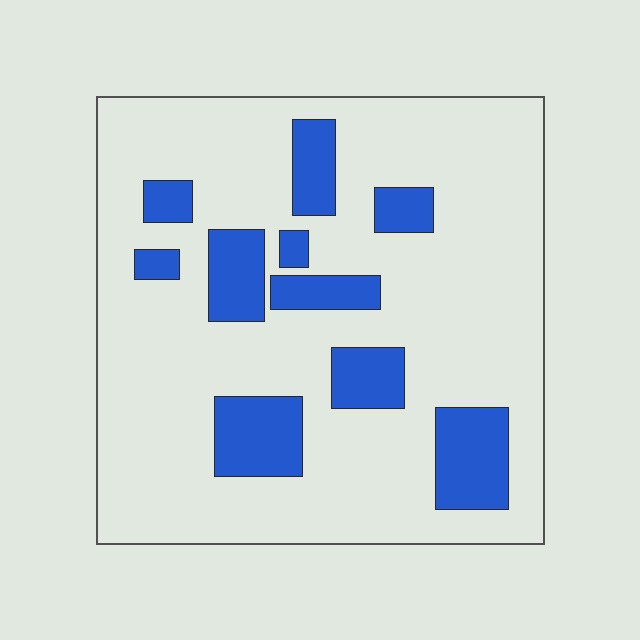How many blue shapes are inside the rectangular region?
10.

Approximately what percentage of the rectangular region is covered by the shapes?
Approximately 20%.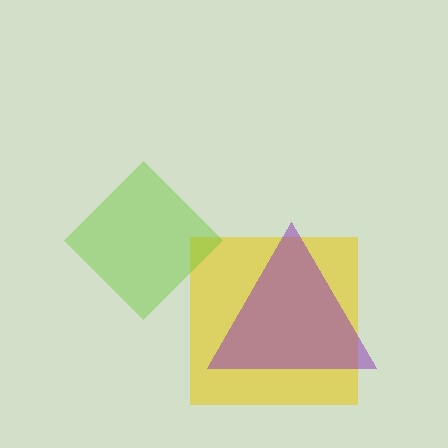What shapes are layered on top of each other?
The layered shapes are: a yellow square, a purple triangle, a lime diamond.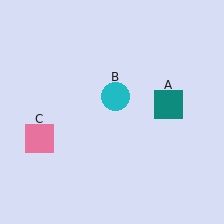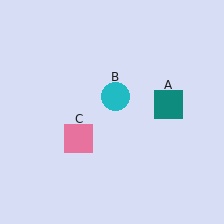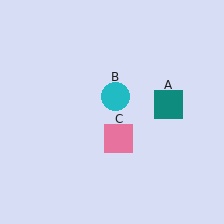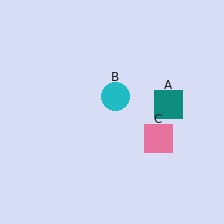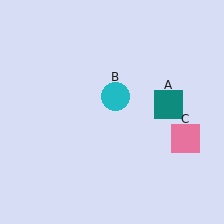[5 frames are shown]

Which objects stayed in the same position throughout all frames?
Teal square (object A) and cyan circle (object B) remained stationary.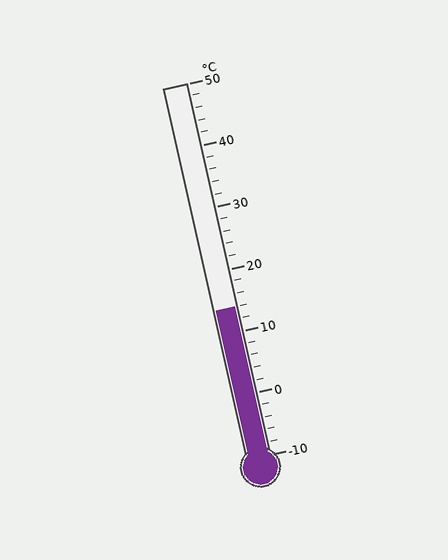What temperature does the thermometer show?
The thermometer shows approximately 14°C.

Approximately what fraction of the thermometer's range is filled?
The thermometer is filled to approximately 40% of its range.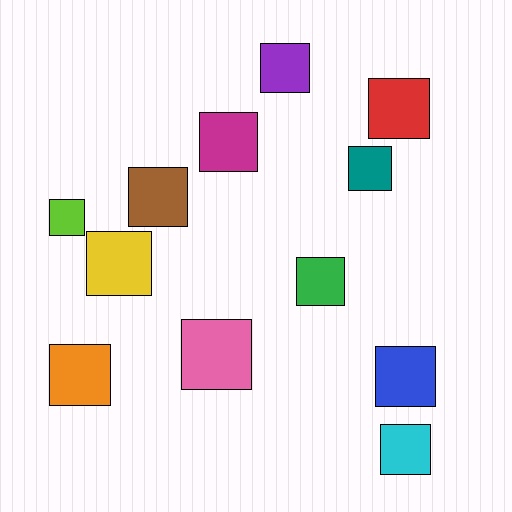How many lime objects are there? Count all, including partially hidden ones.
There is 1 lime object.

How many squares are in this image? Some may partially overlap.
There are 12 squares.